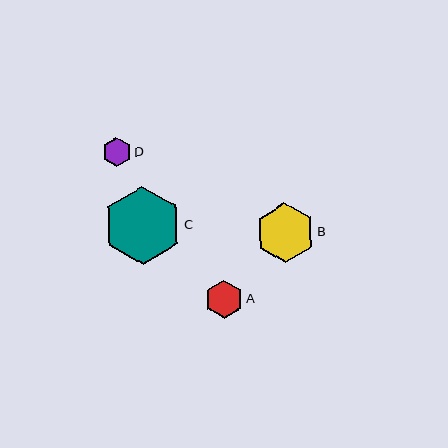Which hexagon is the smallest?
Hexagon D is the smallest with a size of approximately 29 pixels.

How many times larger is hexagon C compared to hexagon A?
Hexagon C is approximately 2.0 times the size of hexagon A.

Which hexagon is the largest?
Hexagon C is the largest with a size of approximately 78 pixels.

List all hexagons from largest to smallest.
From largest to smallest: C, B, A, D.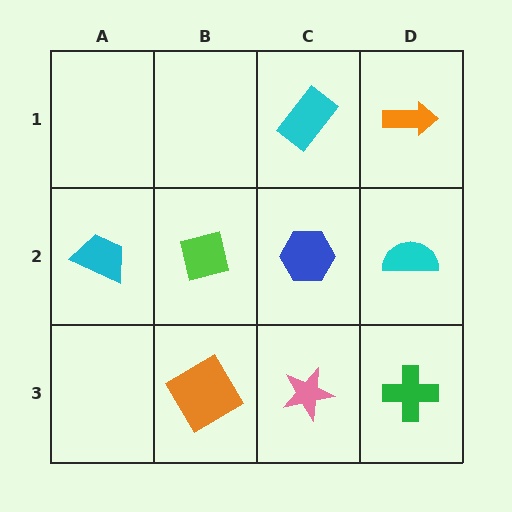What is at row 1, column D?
An orange arrow.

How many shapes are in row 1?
2 shapes.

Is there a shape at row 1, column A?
No, that cell is empty.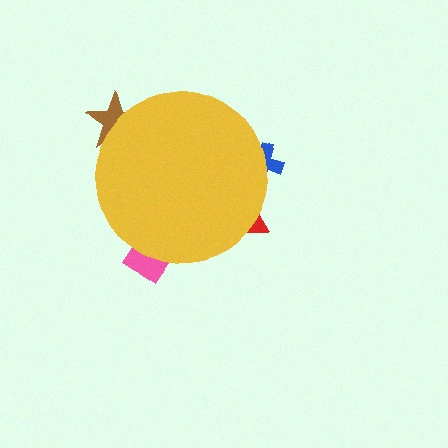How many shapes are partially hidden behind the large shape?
4 shapes are partially hidden.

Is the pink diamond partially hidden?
Yes, the pink diamond is partially hidden behind the yellow circle.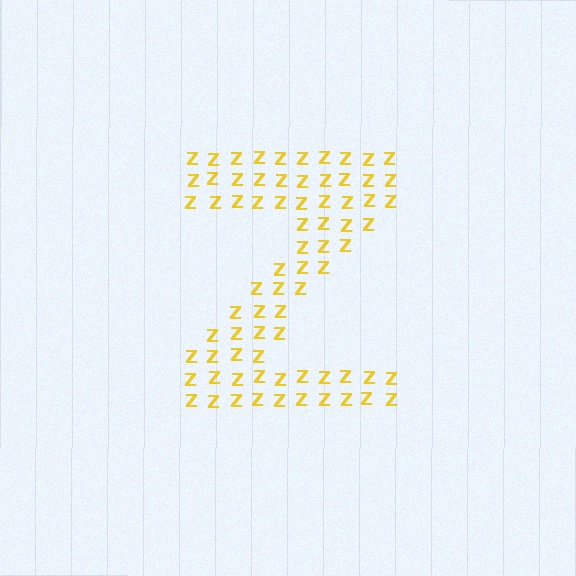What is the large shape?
The large shape is the letter Z.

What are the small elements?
The small elements are letter Z's.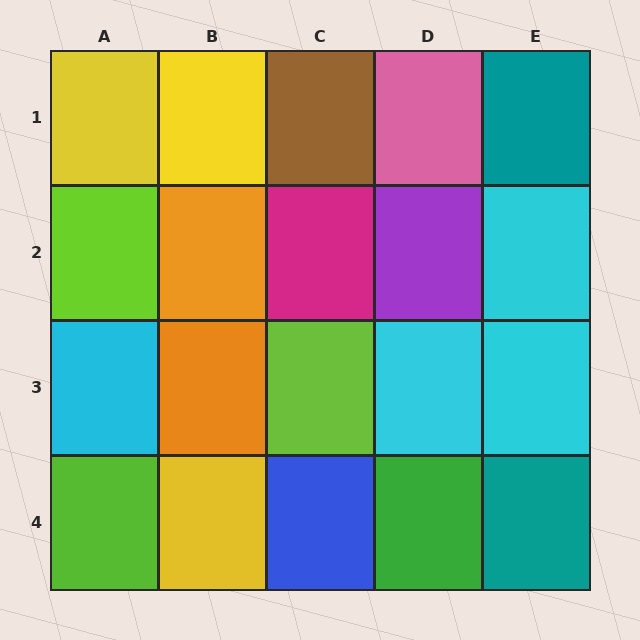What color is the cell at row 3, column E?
Cyan.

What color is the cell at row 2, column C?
Magenta.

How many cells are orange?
2 cells are orange.